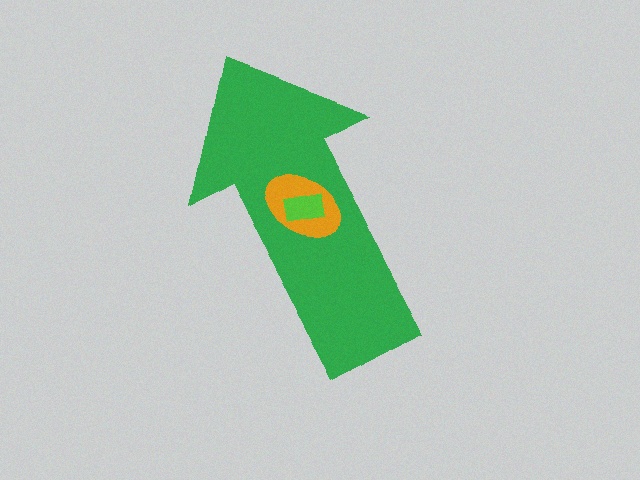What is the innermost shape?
The lime rectangle.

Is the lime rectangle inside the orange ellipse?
Yes.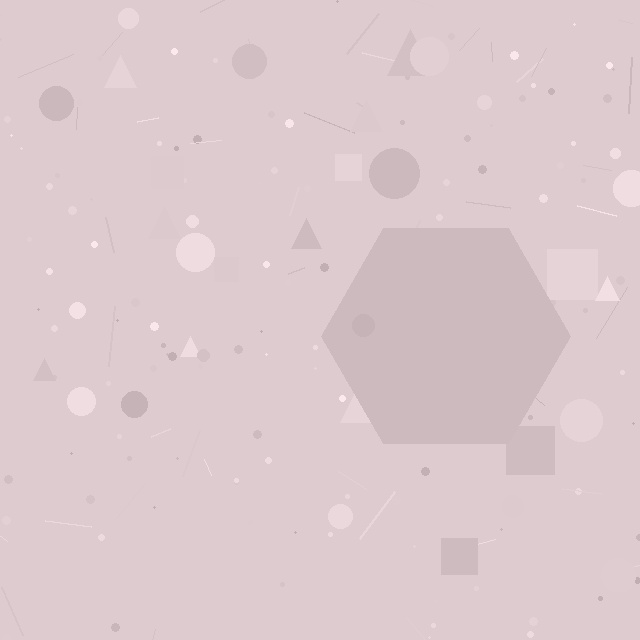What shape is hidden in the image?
A hexagon is hidden in the image.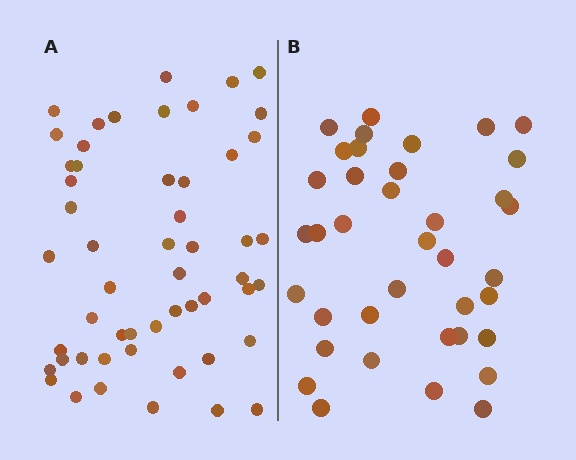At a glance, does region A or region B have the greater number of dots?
Region A (the left region) has more dots.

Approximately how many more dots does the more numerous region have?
Region A has approximately 15 more dots than region B.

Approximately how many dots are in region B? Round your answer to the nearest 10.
About 40 dots. (The exact count is 38, which rounds to 40.)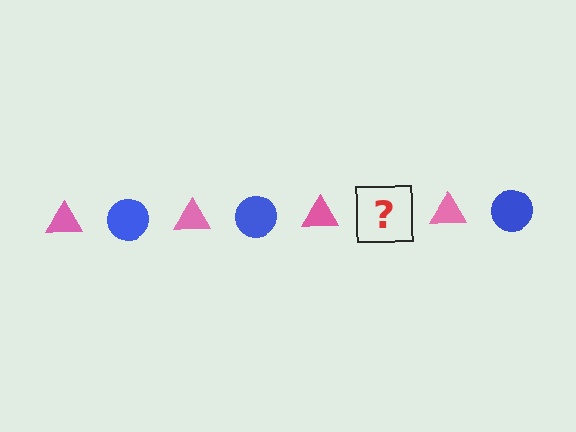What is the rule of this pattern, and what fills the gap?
The rule is that the pattern alternates between pink triangle and blue circle. The gap should be filled with a blue circle.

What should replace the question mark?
The question mark should be replaced with a blue circle.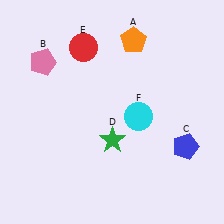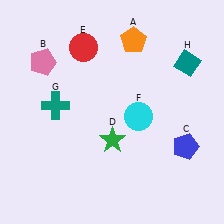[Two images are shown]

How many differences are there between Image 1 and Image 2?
There are 2 differences between the two images.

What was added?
A teal cross (G), a teal diamond (H) were added in Image 2.